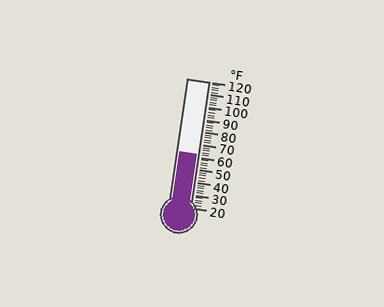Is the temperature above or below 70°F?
The temperature is below 70°F.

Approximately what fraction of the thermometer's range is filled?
The thermometer is filled to approximately 40% of its range.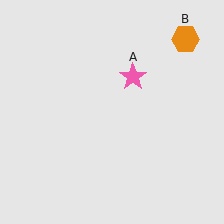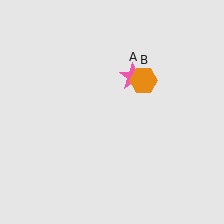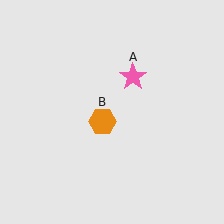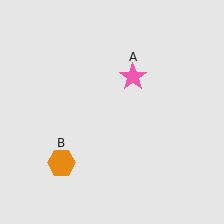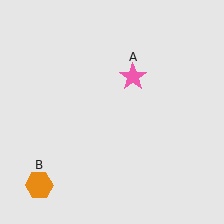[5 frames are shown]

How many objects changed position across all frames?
1 object changed position: orange hexagon (object B).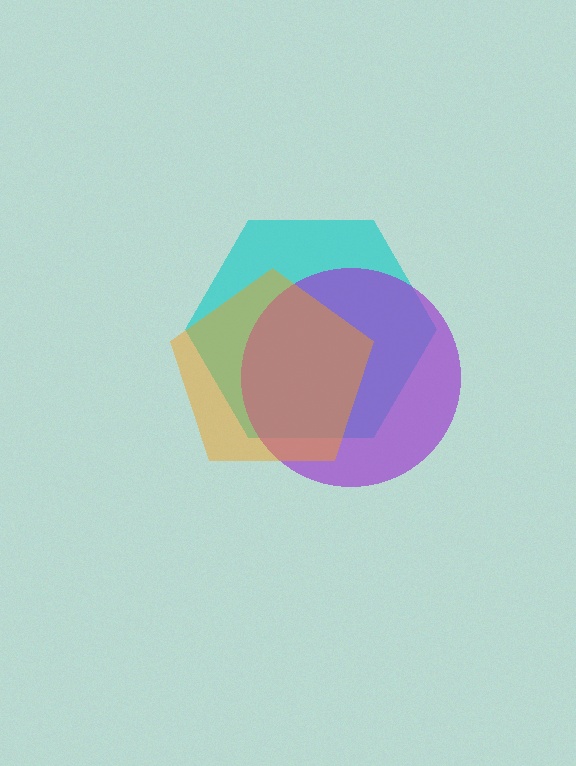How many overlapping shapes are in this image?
There are 3 overlapping shapes in the image.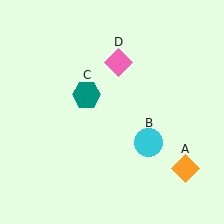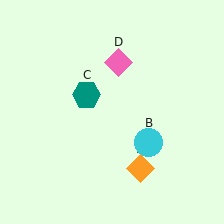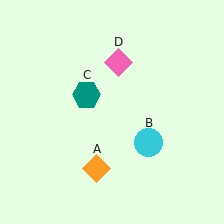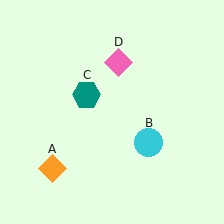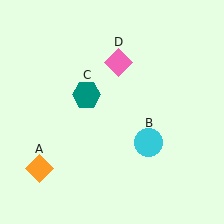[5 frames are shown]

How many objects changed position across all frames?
1 object changed position: orange diamond (object A).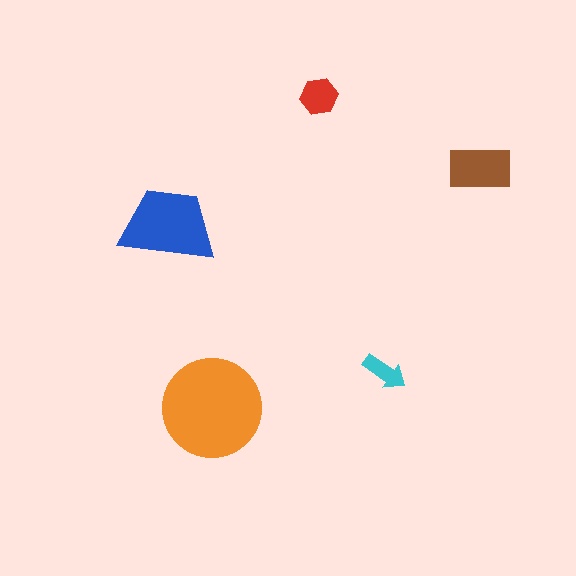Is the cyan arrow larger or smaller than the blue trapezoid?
Smaller.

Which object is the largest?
The orange circle.